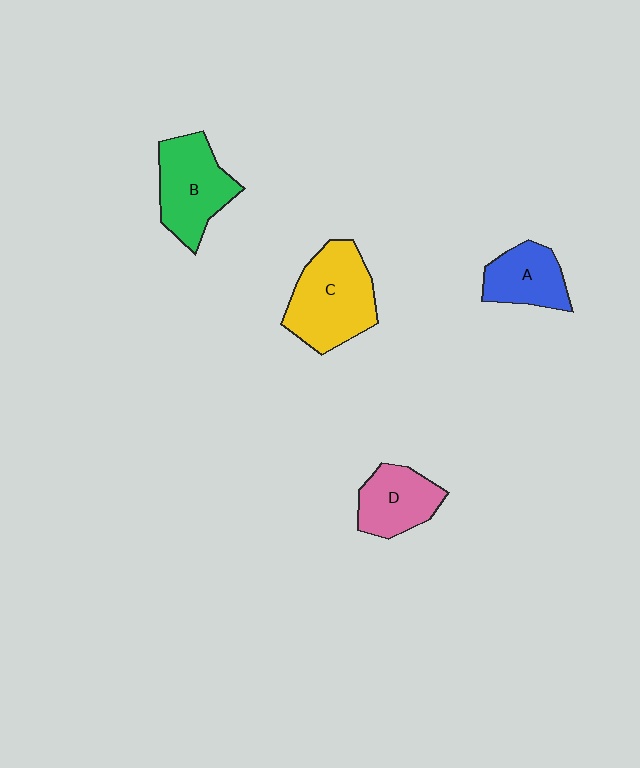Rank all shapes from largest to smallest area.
From largest to smallest: C (yellow), B (green), D (pink), A (blue).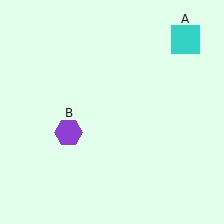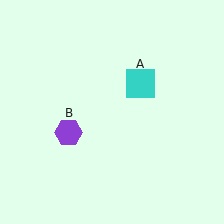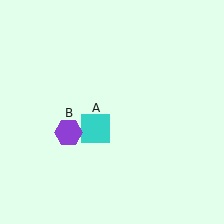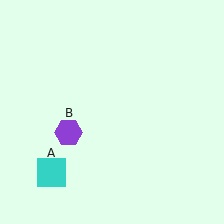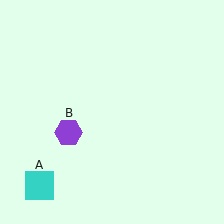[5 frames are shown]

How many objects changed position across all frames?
1 object changed position: cyan square (object A).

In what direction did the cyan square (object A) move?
The cyan square (object A) moved down and to the left.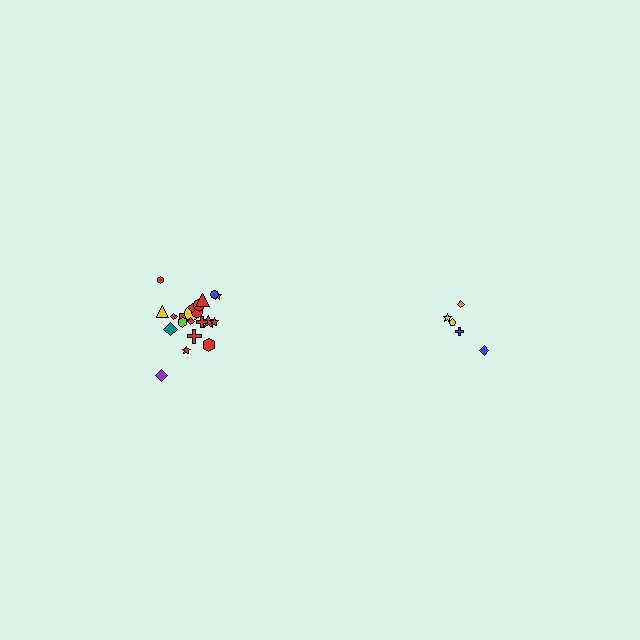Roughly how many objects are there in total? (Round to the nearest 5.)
Roughly 25 objects in total.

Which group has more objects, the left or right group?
The left group.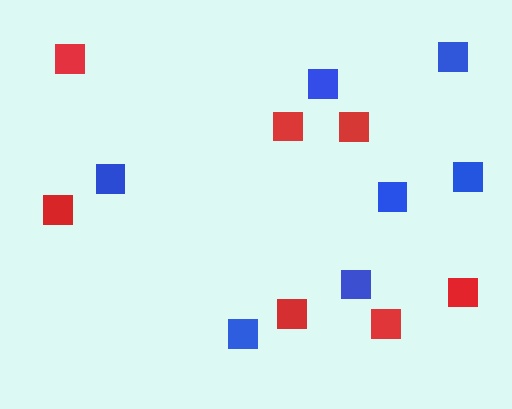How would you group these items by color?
There are 2 groups: one group of red squares (7) and one group of blue squares (7).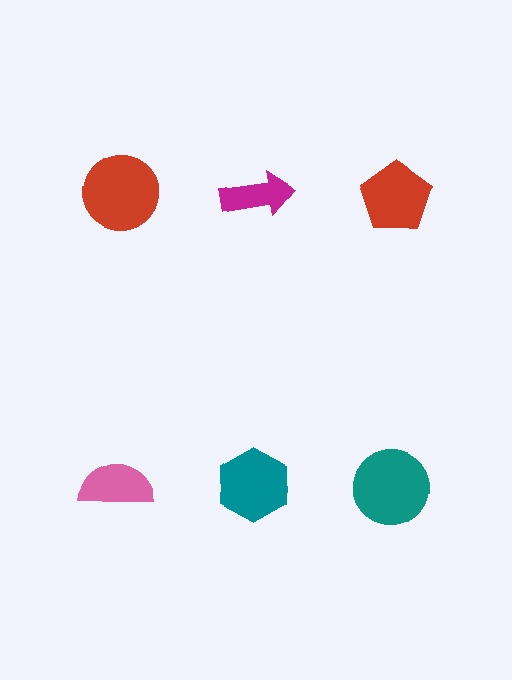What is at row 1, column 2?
A magenta arrow.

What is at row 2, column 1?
A pink semicircle.